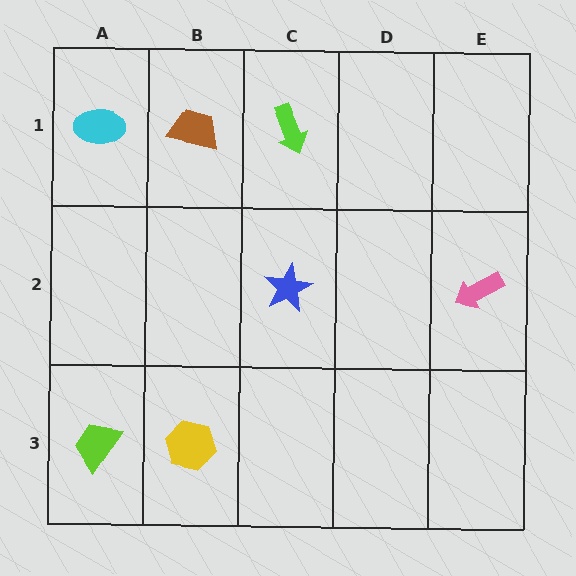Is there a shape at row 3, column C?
No, that cell is empty.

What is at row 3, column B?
A yellow hexagon.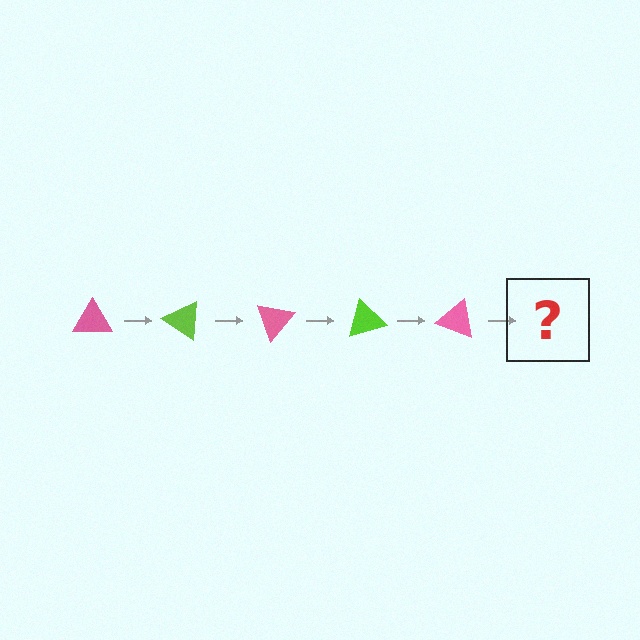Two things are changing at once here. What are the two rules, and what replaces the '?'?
The two rules are that it rotates 35 degrees each step and the color cycles through pink and lime. The '?' should be a lime triangle, rotated 175 degrees from the start.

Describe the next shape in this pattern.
It should be a lime triangle, rotated 175 degrees from the start.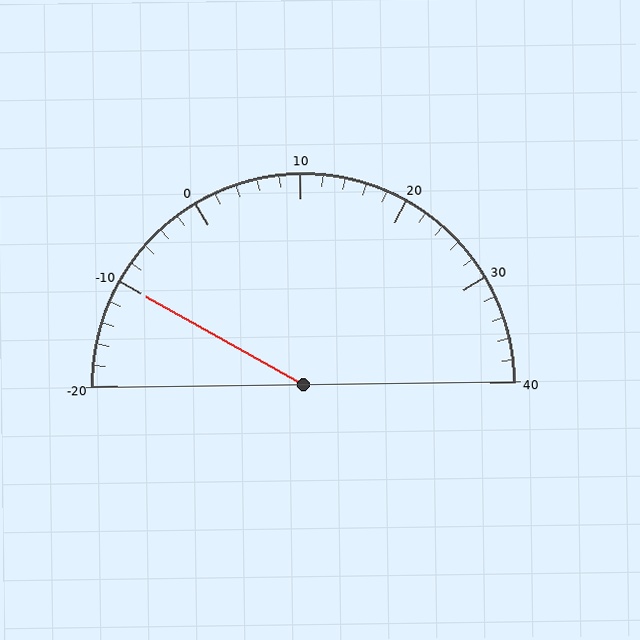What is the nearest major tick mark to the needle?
The nearest major tick mark is -10.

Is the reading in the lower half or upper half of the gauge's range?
The reading is in the lower half of the range (-20 to 40).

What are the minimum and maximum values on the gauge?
The gauge ranges from -20 to 40.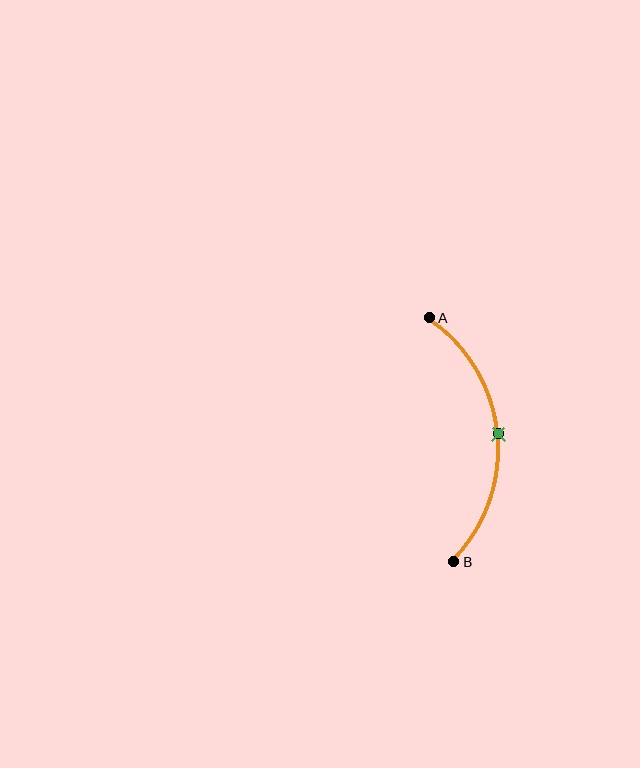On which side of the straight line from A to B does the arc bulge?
The arc bulges to the right of the straight line connecting A and B.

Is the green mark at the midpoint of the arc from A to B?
Yes. The green mark lies on the arc at equal arc-length from both A and B — it is the arc midpoint.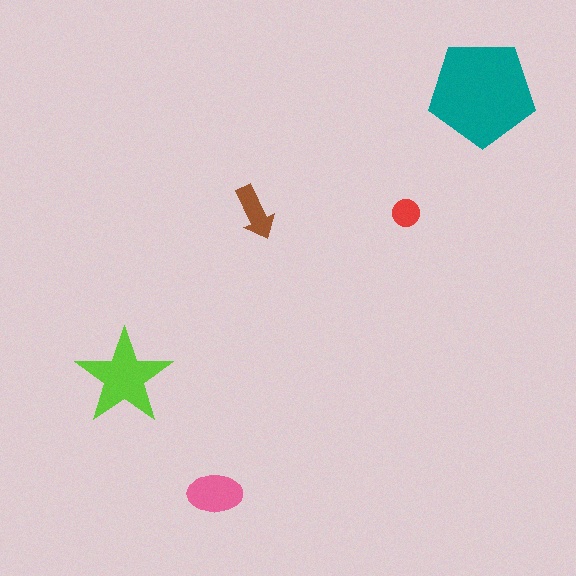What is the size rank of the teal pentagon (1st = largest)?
1st.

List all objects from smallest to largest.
The red circle, the brown arrow, the pink ellipse, the lime star, the teal pentagon.